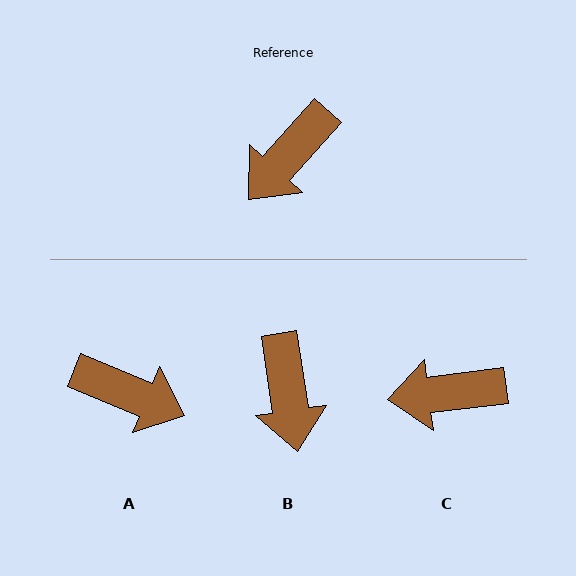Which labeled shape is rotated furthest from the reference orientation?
A, about 109 degrees away.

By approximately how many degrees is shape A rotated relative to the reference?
Approximately 109 degrees counter-clockwise.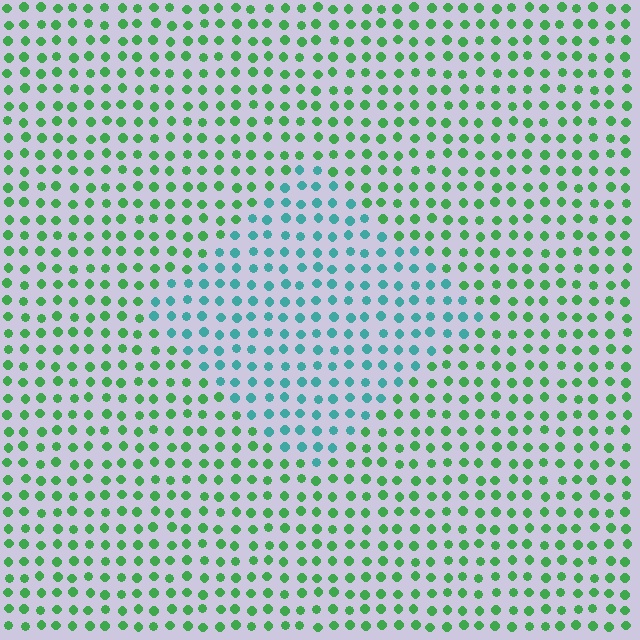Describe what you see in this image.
The image is filled with small green elements in a uniform arrangement. A diamond-shaped region is visible where the elements are tinted to a slightly different hue, forming a subtle color boundary.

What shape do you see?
I see a diamond.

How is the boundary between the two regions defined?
The boundary is defined purely by a slight shift in hue (about 50 degrees). Spacing, size, and orientation are identical on both sides.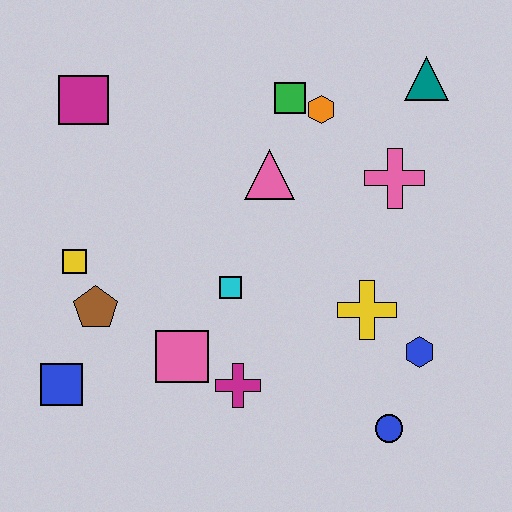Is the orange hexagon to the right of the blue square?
Yes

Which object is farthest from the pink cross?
The blue square is farthest from the pink cross.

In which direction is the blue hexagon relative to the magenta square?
The blue hexagon is to the right of the magenta square.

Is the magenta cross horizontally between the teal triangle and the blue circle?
No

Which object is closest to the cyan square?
The pink square is closest to the cyan square.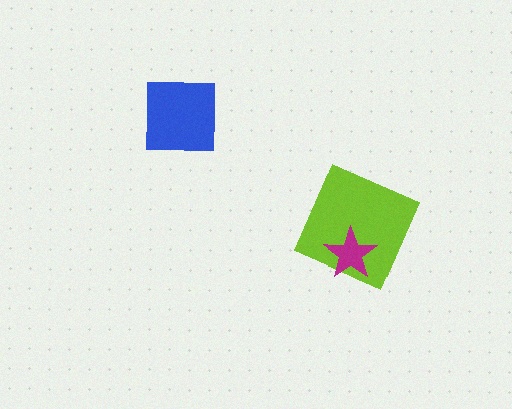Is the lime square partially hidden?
Yes, it is partially covered by another shape.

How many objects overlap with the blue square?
0 objects overlap with the blue square.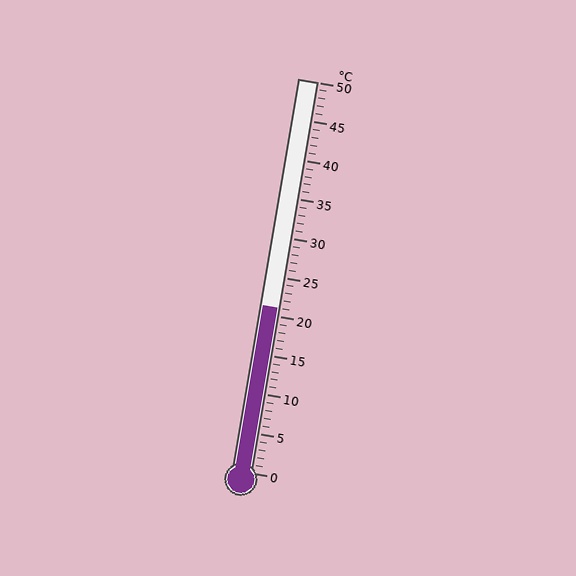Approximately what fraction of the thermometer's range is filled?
The thermometer is filled to approximately 40% of its range.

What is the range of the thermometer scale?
The thermometer scale ranges from 0°C to 50°C.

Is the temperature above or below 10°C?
The temperature is above 10°C.